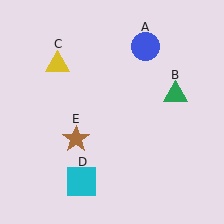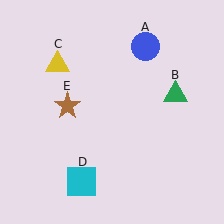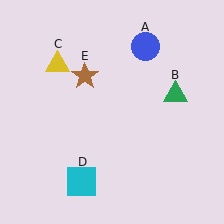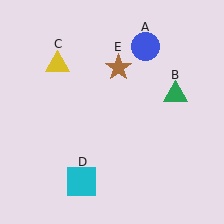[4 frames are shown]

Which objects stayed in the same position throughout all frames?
Blue circle (object A) and green triangle (object B) and yellow triangle (object C) and cyan square (object D) remained stationary.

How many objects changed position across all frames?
1 object changed position: brown star (object E).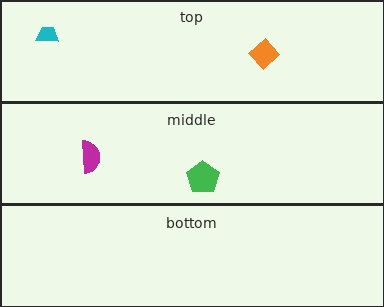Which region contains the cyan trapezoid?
The top region.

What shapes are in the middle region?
The magenta semicircle, the green pentagon.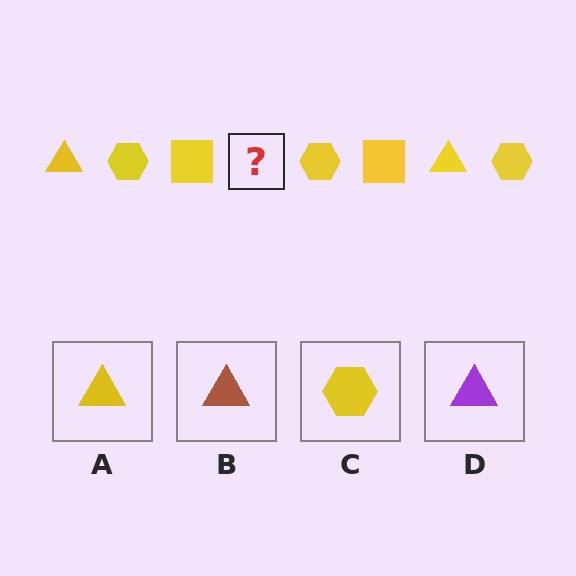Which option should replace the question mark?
Option A.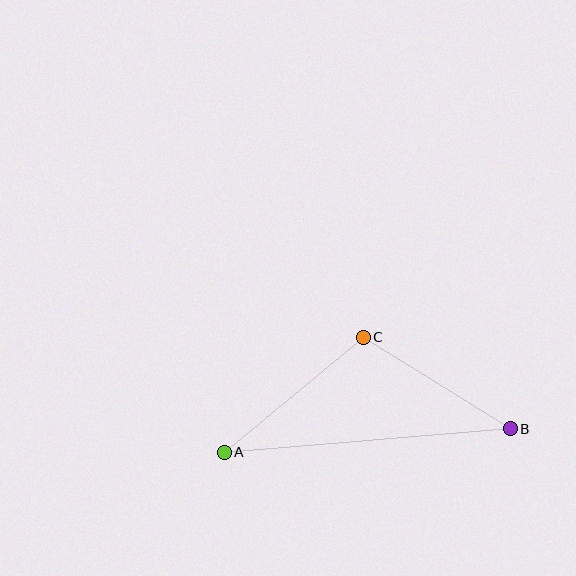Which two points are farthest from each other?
Points A and B are farthest from each other.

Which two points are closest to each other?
Points B and C are closest to each other.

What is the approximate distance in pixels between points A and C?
The distance between A and C is approximately 180 pixels.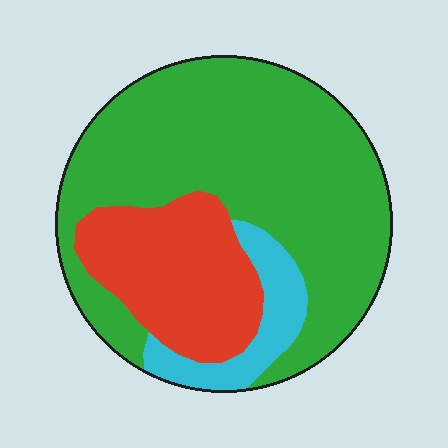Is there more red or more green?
Green.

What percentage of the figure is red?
Red covers about 25% of the figure.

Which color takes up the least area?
Cyan, at roughly 10%.